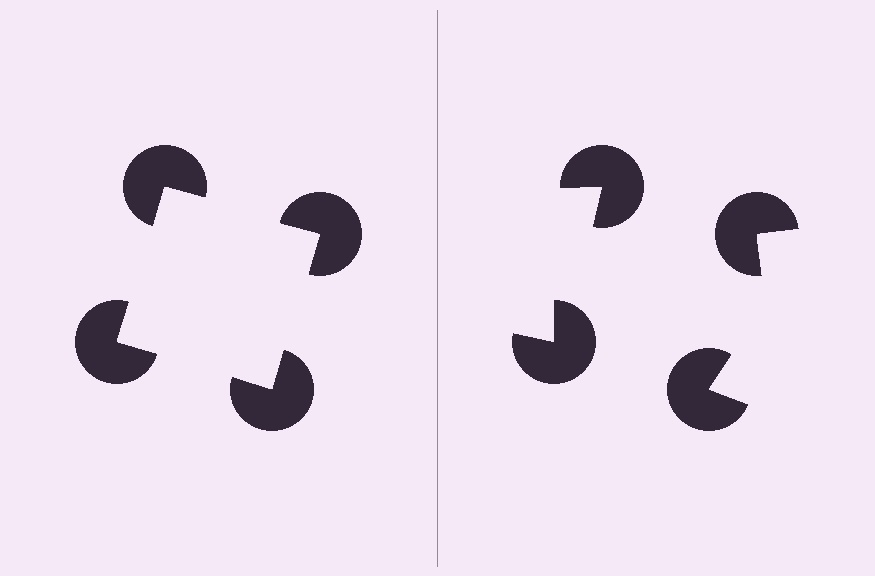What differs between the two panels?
The pac-man discs are positioned identically on both sides; only the wedge orientations differ. On the left they align to a square; on the right they are misaligned.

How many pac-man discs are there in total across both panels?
8 — 4 on each side.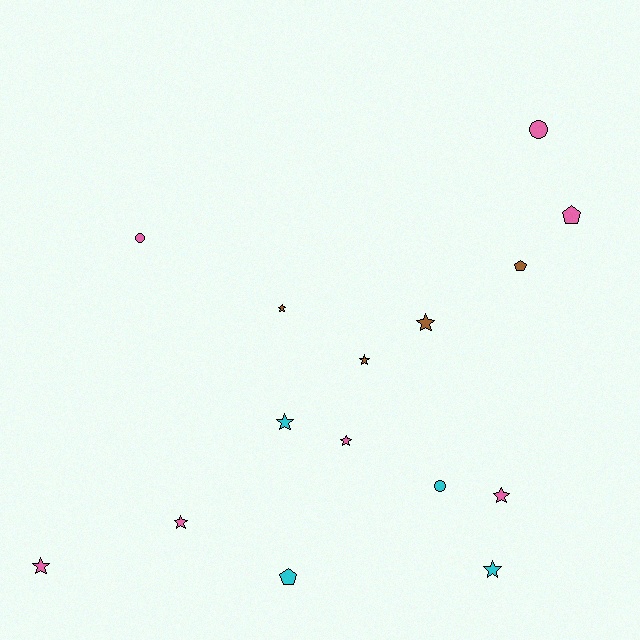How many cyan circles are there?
There is 1 cyan circle.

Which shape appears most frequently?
Star, with 9 objects.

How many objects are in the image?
There are 15 objects.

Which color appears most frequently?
Pink, with 7 objects.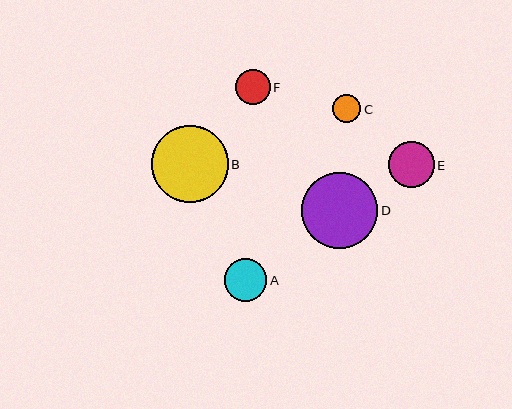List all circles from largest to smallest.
From largest to smallest: B, D, E, A, F, C.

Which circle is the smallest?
Circle C is the smallest with a size of approximately 28 pixels.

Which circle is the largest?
Circle B is the largest with a size of approximately 77 pixels.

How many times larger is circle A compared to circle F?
Circle A is approximately 1.2 times the size of circle F.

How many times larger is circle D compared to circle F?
Circle D is approximately 2.2 times the size of circle F.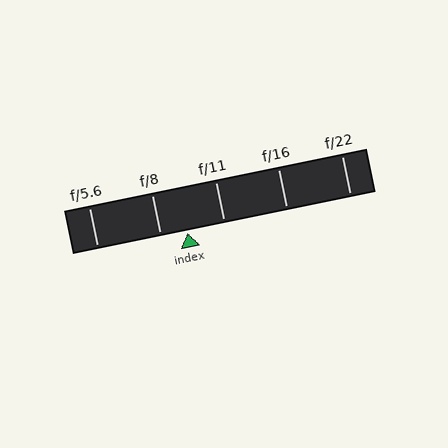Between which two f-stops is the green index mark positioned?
The index mark is between f/8 and f/11.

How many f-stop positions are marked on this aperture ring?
There are 5 f-stop positions marked.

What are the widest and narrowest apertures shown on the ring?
The widest aperture shown is f/5.6 and the narrowest is f/22.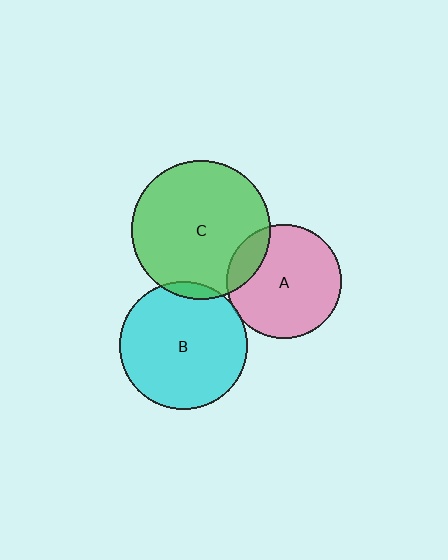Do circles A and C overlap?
Yes.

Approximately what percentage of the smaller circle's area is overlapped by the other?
Approximately 15%.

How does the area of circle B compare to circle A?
Approximately 1.2 times.